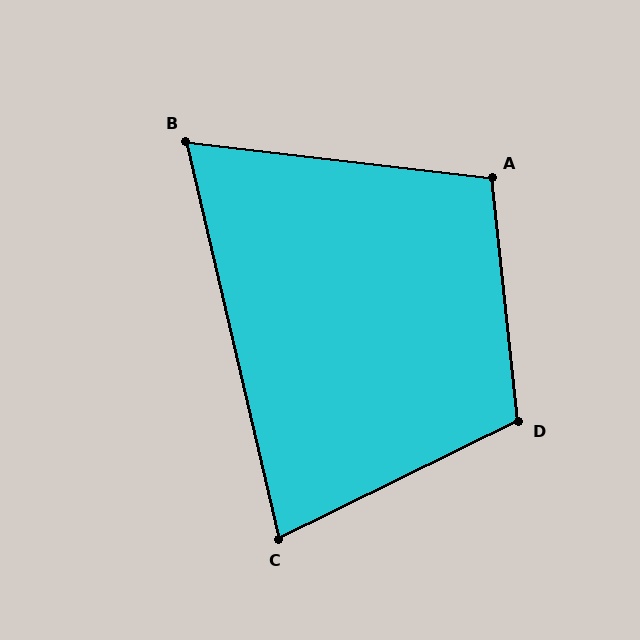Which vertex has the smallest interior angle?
B, at approximately 70 degrees.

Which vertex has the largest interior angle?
D, at approximately 110 degrees.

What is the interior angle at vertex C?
Approximately 77 degrees (acute).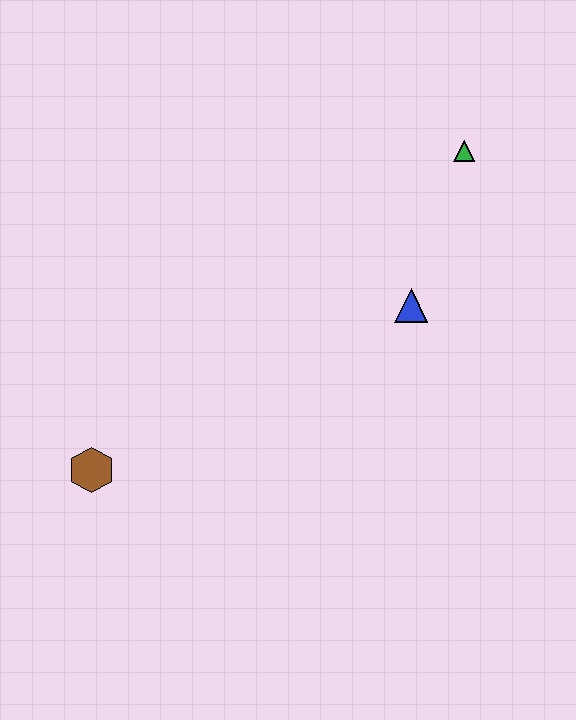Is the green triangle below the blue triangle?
No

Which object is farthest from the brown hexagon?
The green triangle is farthest from the brown hexagon.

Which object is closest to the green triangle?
The blue triangle is closest to the green triangle.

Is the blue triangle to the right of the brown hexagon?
Yes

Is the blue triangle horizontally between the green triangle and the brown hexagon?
Yes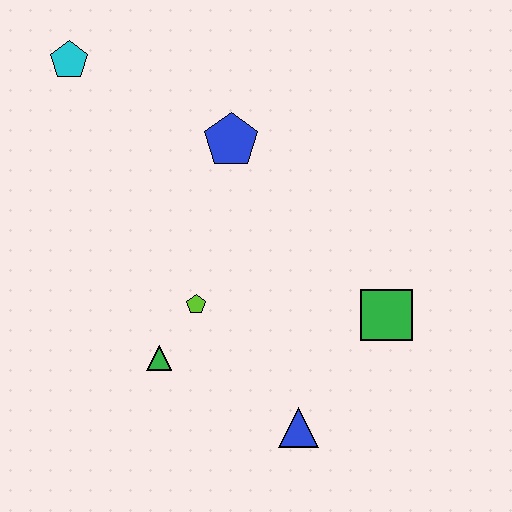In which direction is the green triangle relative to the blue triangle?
The green triangle is to the left of the blue triangle.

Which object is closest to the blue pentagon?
The lime pentagon is closest to the blue pentagon.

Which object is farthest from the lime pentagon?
The cyan pentagon is farthest from the lime pentagon.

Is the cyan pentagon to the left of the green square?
Yes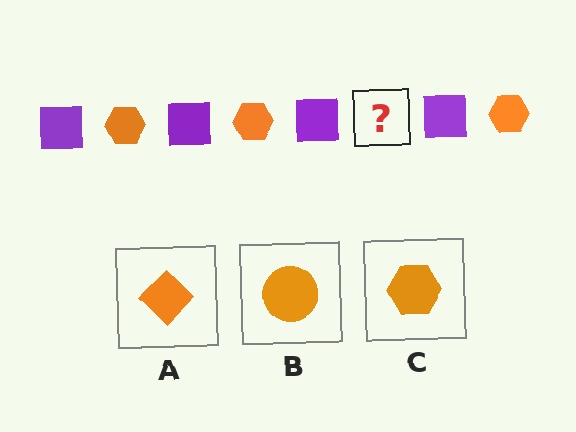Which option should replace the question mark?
Option C.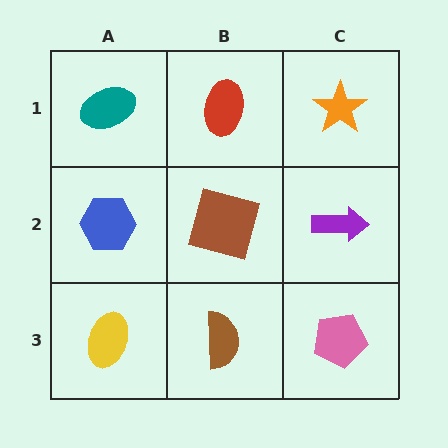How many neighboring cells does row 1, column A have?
2.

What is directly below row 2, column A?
A yellow ellipse.